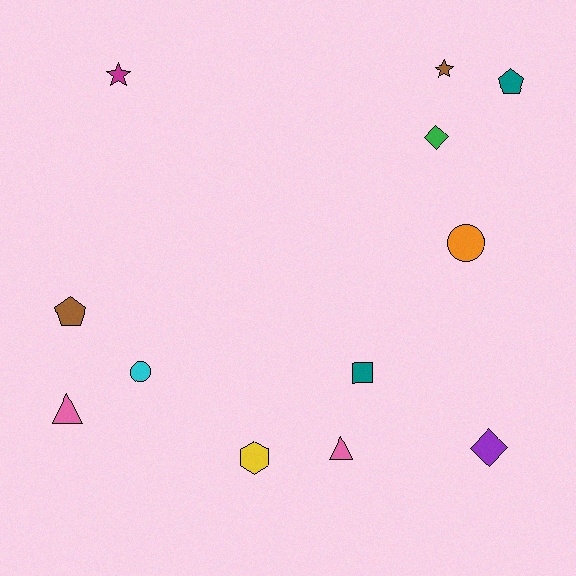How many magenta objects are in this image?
There is 1 magenta object.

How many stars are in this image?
There are 2 stars.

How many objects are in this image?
There are 12 objects.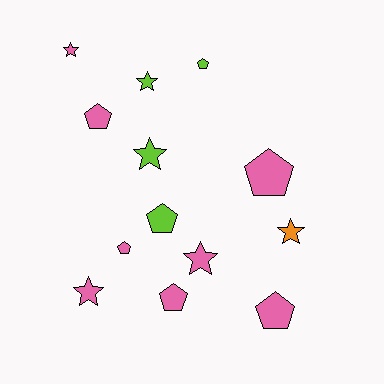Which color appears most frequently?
Pink, with 8 objects.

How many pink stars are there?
There are 3 pink stars.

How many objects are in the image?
There are 13 objects.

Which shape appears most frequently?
Pentagon, with 7 objects.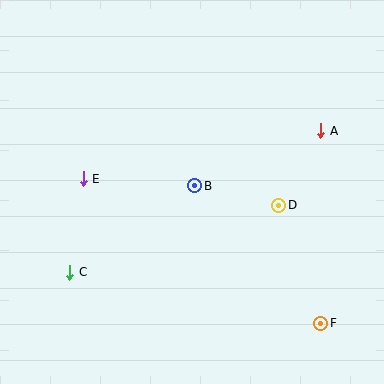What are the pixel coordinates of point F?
Point F is at (321, 323).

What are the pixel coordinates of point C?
Point C is at (70, 272).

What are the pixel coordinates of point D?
Point D is at (279, 205).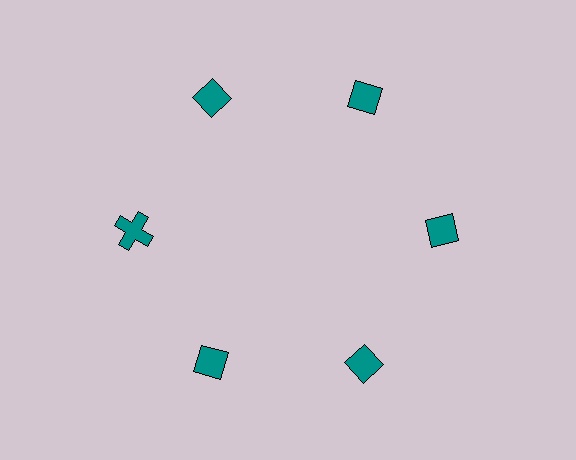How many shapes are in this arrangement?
There are 6 shapes arranged in a ring pattern.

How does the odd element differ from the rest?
It has a different shape: cross instead of diamond.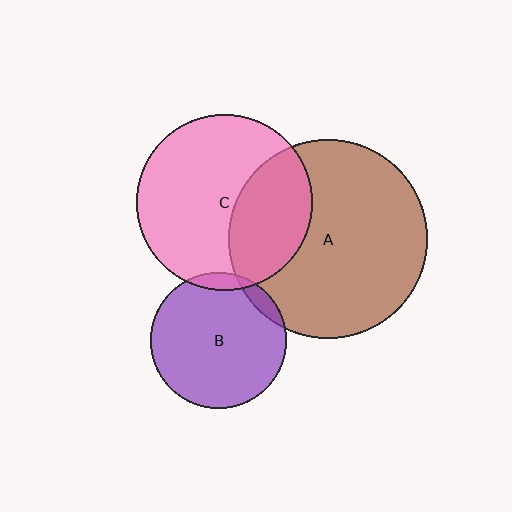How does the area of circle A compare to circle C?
Approximately 1.3 times.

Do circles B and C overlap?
Yes.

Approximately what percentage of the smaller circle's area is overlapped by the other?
Approximately 5%.